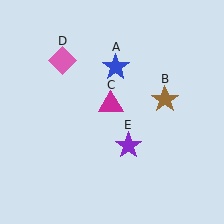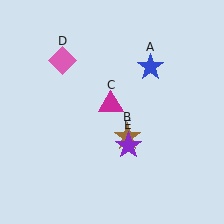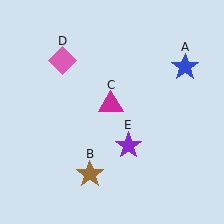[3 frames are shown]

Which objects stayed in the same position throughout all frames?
Magenta triangle (object C) and pink diamond (object D) and purple star (object E) remained stationary.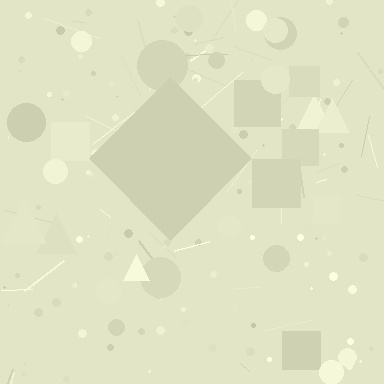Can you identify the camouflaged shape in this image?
The camouflaged shape is a diamond.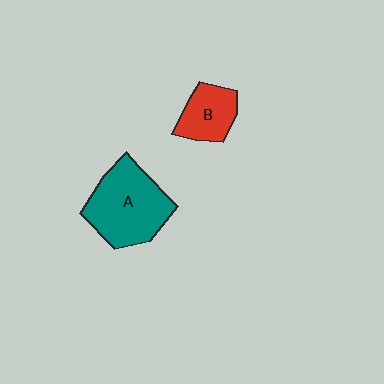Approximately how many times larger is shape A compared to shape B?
Approximately 1.9 times.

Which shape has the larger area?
Shape A (teal).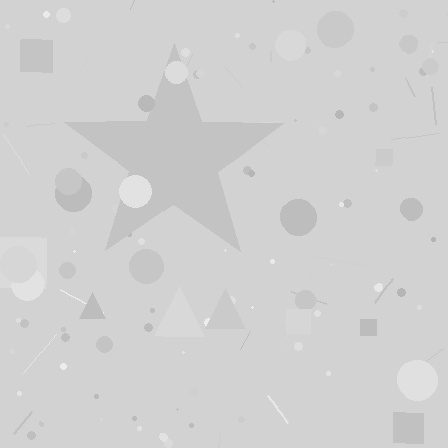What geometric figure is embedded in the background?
A star is embedded in the background.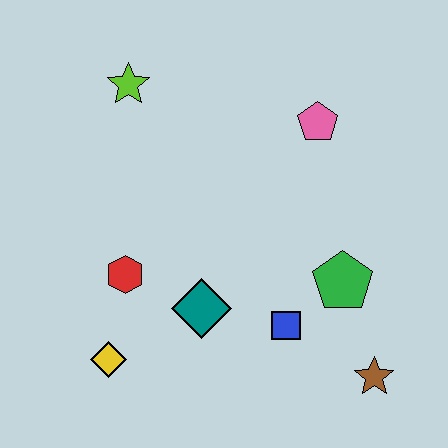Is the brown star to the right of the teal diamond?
Yes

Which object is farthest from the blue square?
The lime star is farthest from the blue square.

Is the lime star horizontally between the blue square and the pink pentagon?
No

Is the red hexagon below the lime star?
Yes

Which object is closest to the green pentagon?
The blue square is closest to the green pentagon.